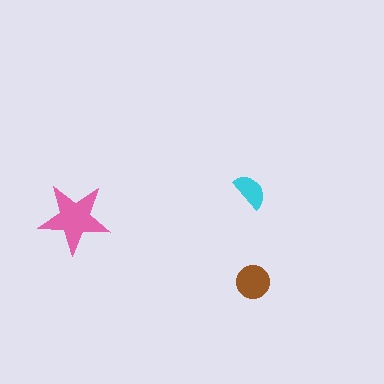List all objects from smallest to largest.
The cyan semicircle, the brown circle, the pink star.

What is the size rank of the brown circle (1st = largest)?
2nd.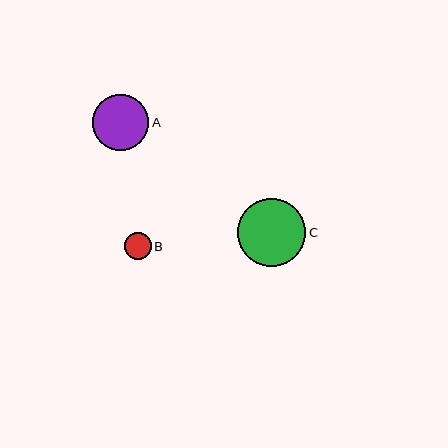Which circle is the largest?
Circle C is the largest with a size of approximately 68 pixels.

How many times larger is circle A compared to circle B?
Circle A is approximately 2.1 times the size of circle B.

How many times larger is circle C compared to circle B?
Circle C is approximately 2.5 times the size of circle B.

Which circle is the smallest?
Circle B is the smallest with a size of approximately 27 pixels.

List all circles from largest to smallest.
From largest to smallest: C, A, B.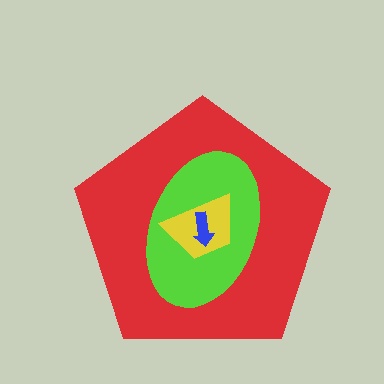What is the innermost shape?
The blue arrow.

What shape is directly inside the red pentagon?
The lime ellipse.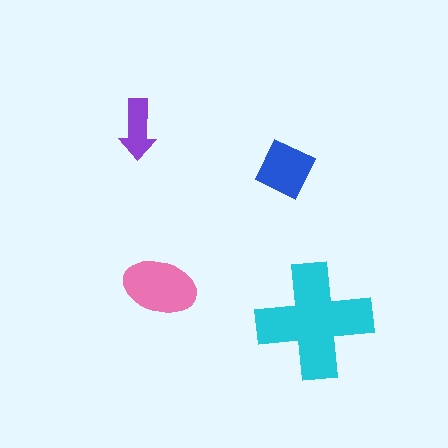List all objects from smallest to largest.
The purple arrow, the blue diamond, the pink ellipse, the cyan cross.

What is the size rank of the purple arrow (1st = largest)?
4th.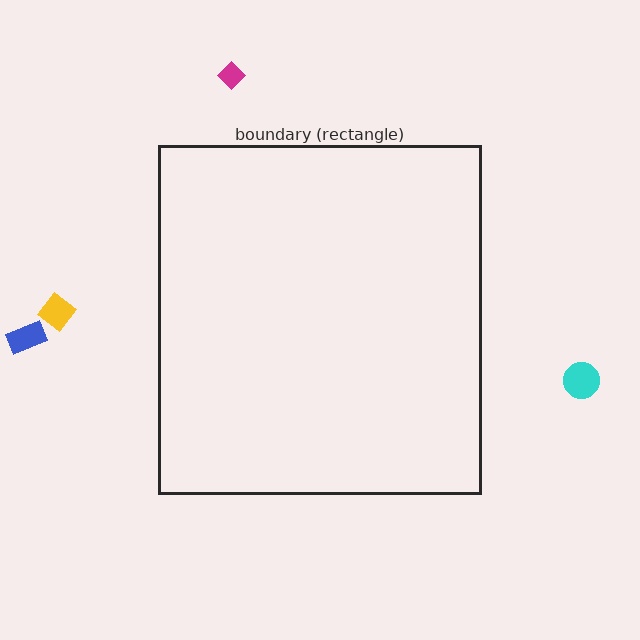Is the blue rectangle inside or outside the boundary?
Outside.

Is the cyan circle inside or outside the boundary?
Outside.